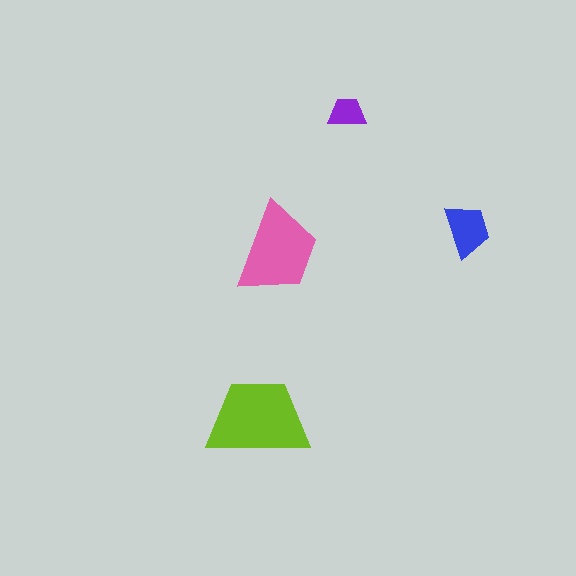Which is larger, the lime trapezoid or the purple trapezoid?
The lime one.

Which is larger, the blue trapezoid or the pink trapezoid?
The pink one.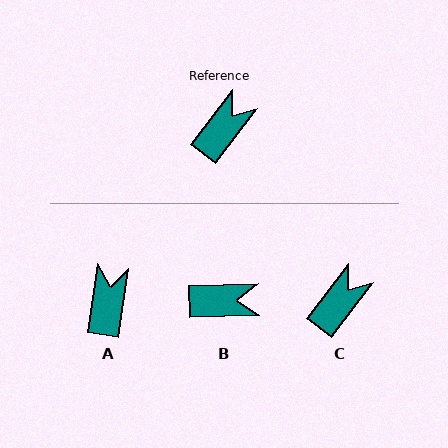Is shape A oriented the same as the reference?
No, it is off by about 29 degrees.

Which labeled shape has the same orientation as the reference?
C.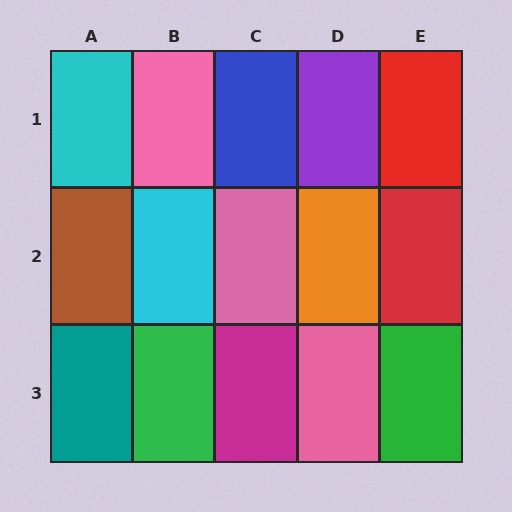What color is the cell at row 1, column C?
Blue.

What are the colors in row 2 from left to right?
Brown, cyan, pink, orange, red.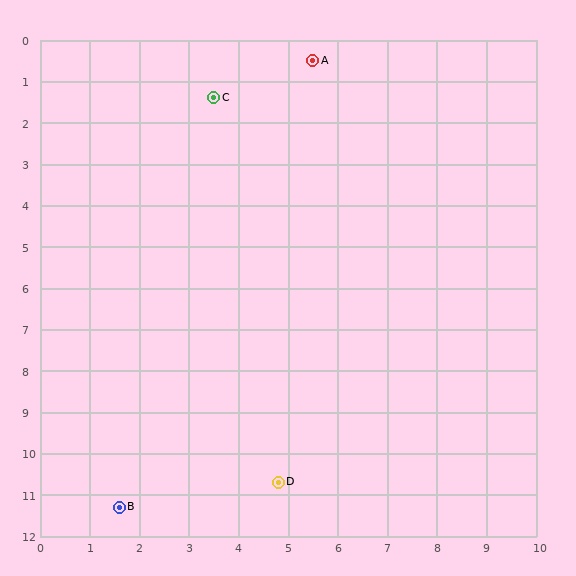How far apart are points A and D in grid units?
Points A and D are about 10.2 grid units apart.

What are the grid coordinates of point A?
Point A is at approximately (5.5, 0.5).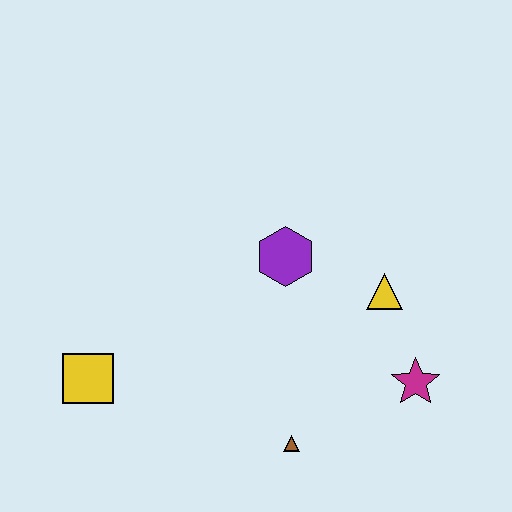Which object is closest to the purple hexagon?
The yellow triangle is closest to the purple hexagon.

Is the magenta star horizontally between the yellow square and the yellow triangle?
No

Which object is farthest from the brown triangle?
The yellow square is farthest from the brown triangle.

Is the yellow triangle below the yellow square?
No